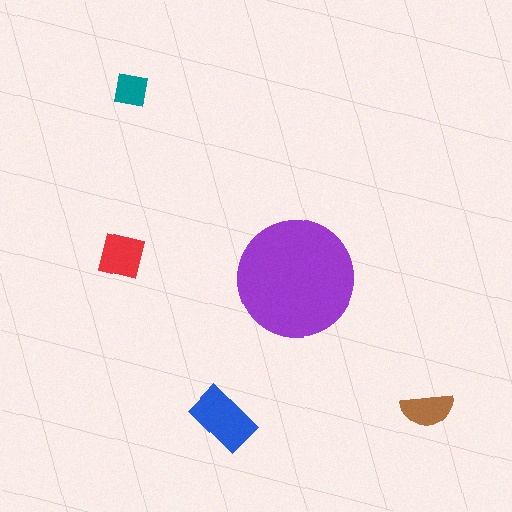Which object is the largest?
The purple circle.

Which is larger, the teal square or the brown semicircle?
The brown semicircle.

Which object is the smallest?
The teal square.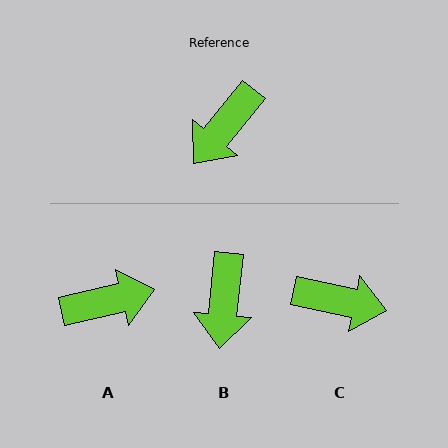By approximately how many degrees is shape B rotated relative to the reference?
Approximately 33 degrees counter-clockwise.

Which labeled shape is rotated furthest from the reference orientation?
A, about 142 degrees away.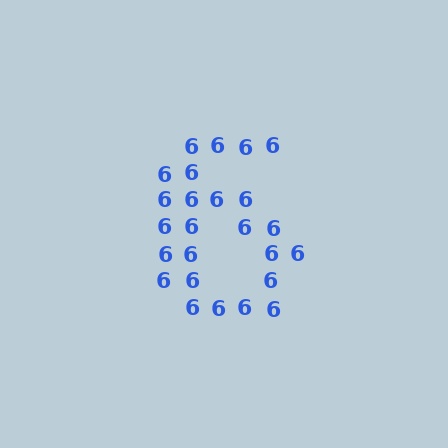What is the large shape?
The large shape is the digit 6.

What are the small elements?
The small elements are digit 6's.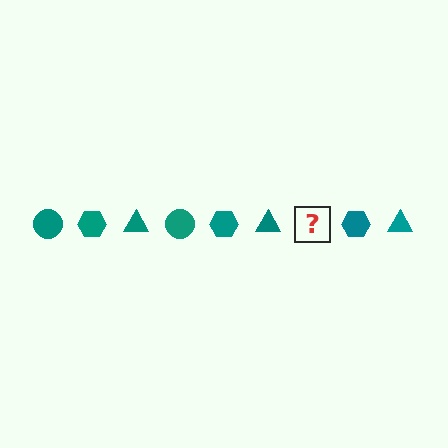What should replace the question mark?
The question mark should be replaced with a teal circle.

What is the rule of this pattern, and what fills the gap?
The rule is that the pattern cycles through circle, hexagon, triangle shapes in teal. The gap should be filled with a teal circle.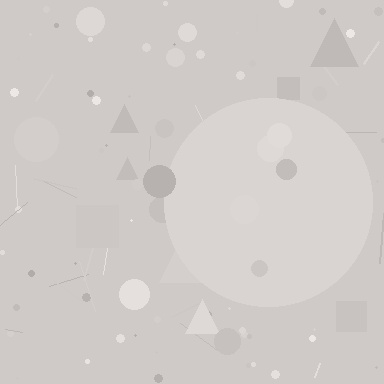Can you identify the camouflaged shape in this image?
The camouflaged shape is a circle.